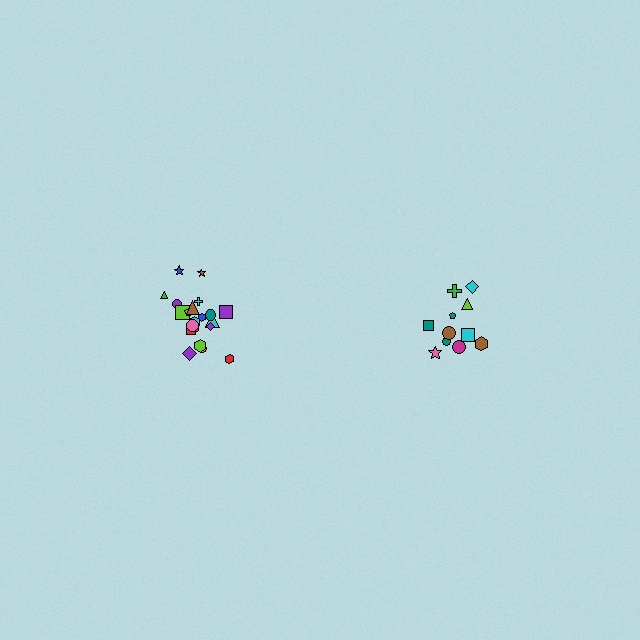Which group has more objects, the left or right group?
The left group.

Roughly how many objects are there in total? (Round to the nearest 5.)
Roughly 35 objects in total.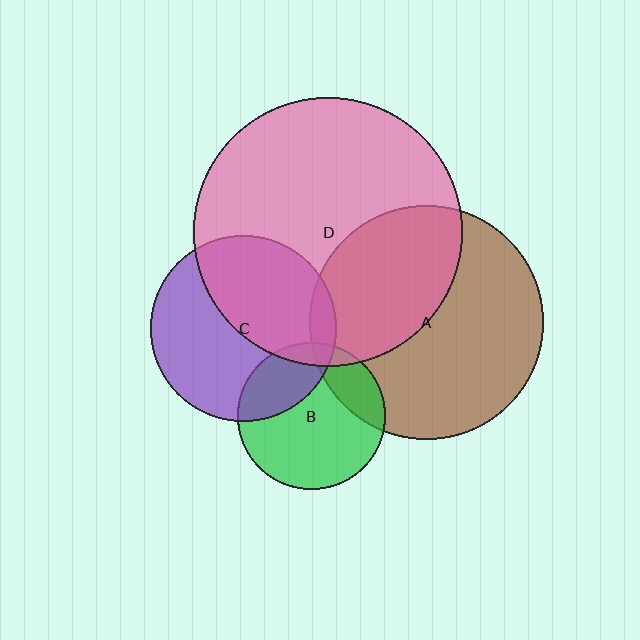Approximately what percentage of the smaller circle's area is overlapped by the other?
Approximately 40%.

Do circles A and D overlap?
Yes.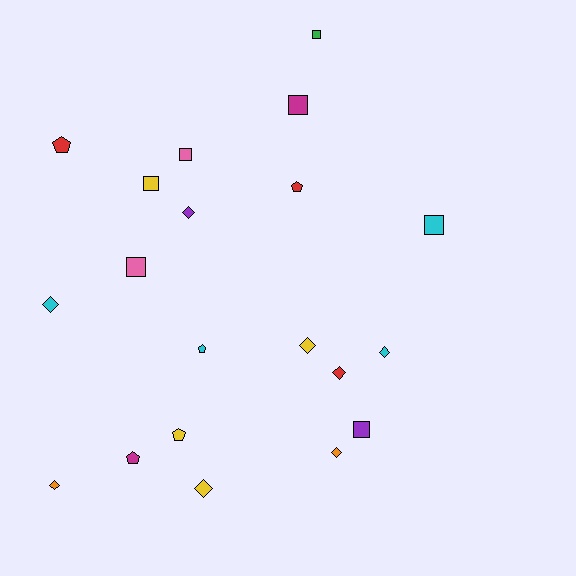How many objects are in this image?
There are 20 objects.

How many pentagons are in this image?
There are 5 pentagons.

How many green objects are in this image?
There is 1 green object.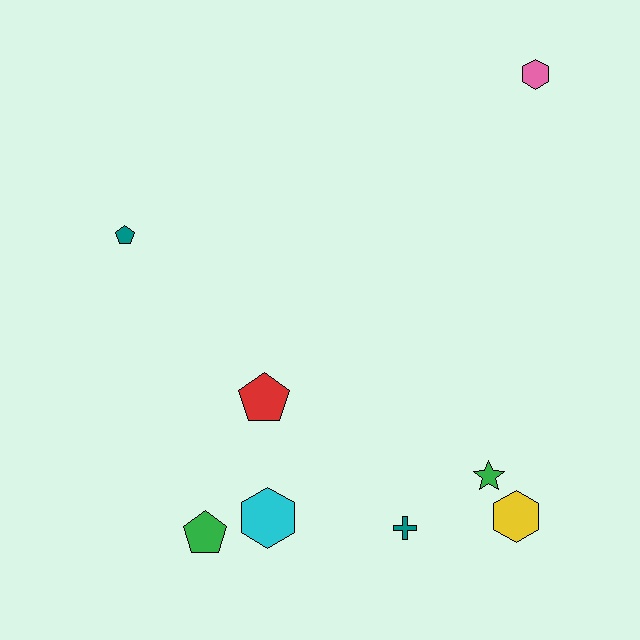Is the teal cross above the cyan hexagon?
No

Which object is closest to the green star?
The yellow hexagon is closest to the green star.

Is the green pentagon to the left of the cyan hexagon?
Yes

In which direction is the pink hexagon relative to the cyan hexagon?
The pink hexagon is above the cyan hexagon.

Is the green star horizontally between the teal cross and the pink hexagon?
Yes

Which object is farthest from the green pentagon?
The pink hexagon is farthest from the green pentagon.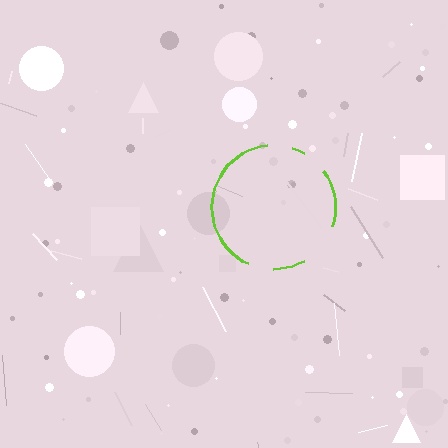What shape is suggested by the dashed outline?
The dashed outline suggests a circle.